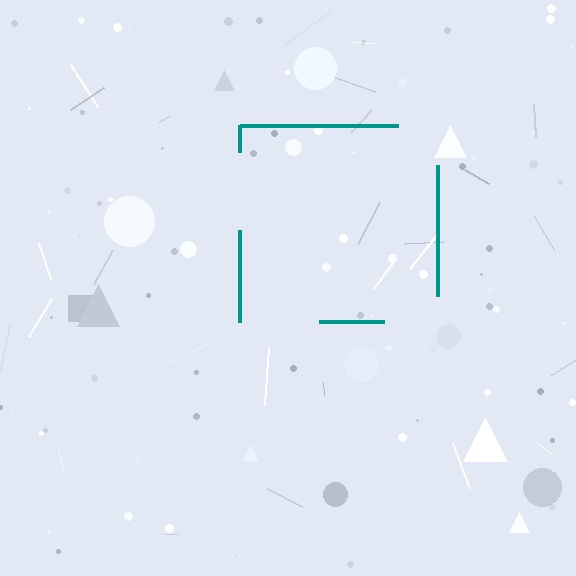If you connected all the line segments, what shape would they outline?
They would outline a square.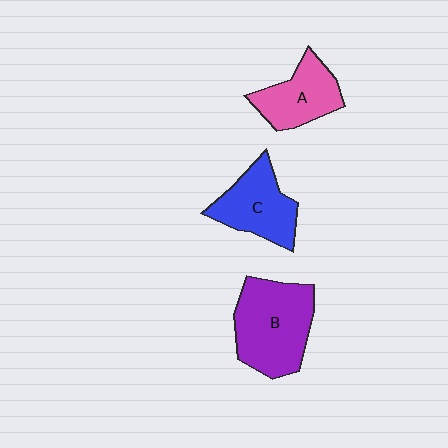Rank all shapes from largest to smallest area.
From largest to smallest: B (purple), C (blue), A (pink).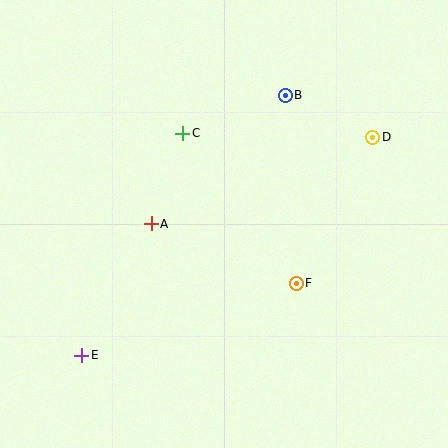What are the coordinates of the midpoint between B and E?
The midpoint between B and E is at (183, 225).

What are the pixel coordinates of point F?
Point F is at (296, 283).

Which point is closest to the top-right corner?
Point D is closest to the top-right corner.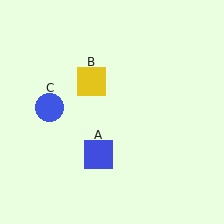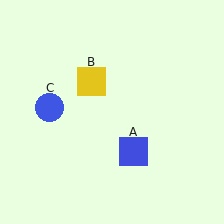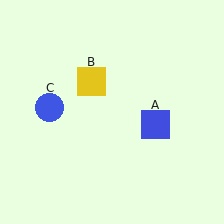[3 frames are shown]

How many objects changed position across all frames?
1 object changed position: blue square (object A).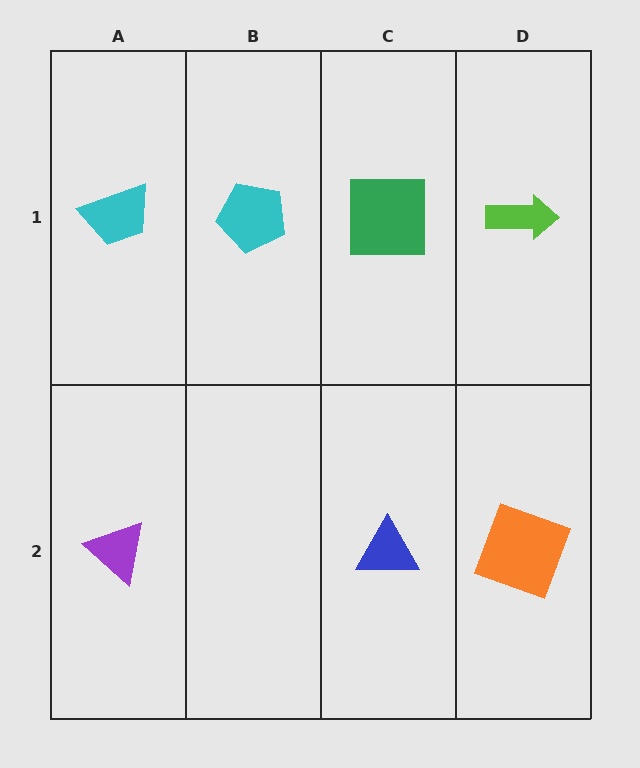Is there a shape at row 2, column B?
No, that cell is empty.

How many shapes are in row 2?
3 shapes.